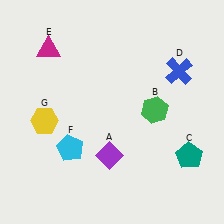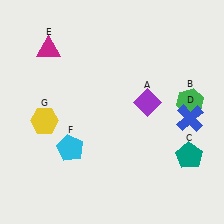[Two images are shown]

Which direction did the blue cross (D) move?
The blue cross (D) moved down.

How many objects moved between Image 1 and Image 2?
3 objects moved between the two images.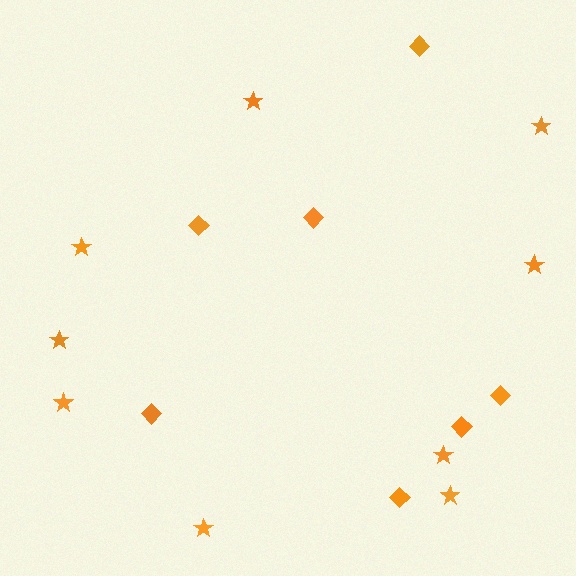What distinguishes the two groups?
There are 2 groups: one group of stars (9) and one group of diamonds (7).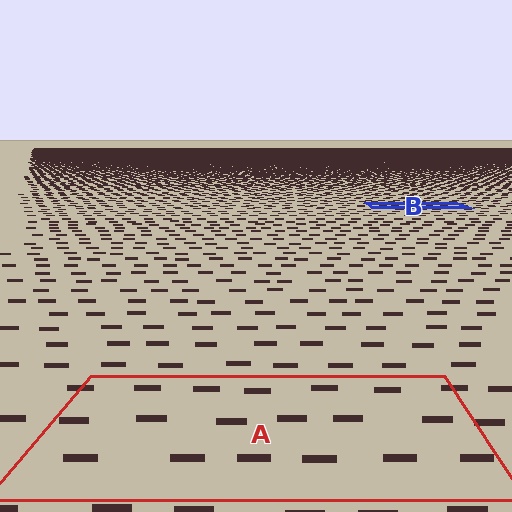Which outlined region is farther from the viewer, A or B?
Region B is farther from the viewer — the texture elements inside it appear smaller and more densely packed.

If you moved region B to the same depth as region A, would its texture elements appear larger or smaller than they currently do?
They would appear larger. At a closer depth, the same texture elements are projected at a bigger on-screen size.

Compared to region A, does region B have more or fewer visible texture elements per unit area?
Region B has more texture elements per unit area — they are packed more densely because it is farther away.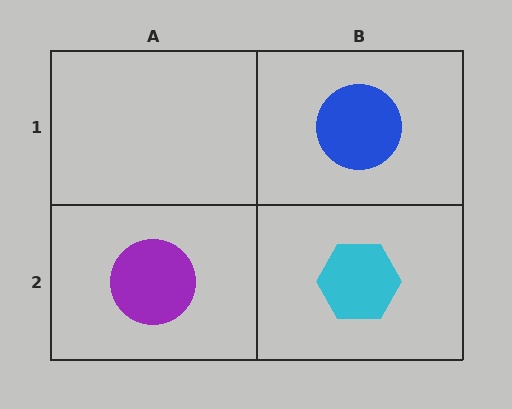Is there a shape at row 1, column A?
No, that cell is empty.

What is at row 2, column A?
A purple circle.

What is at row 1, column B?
A blue circle.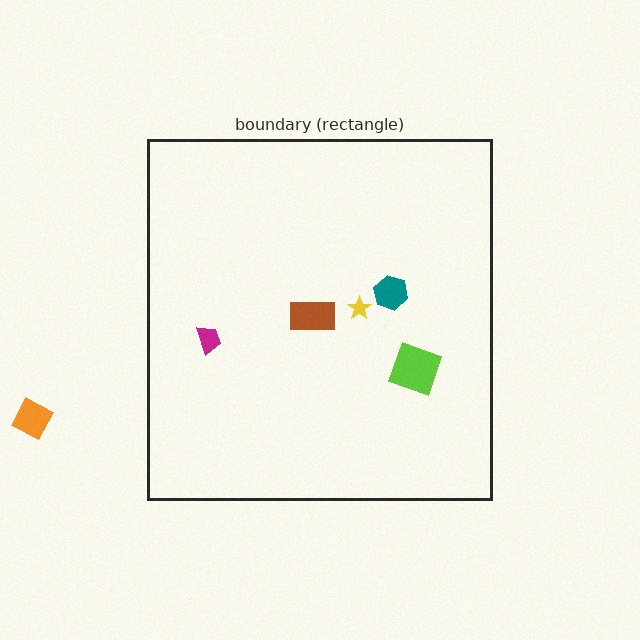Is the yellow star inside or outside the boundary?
Inside.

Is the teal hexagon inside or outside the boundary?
Inside.